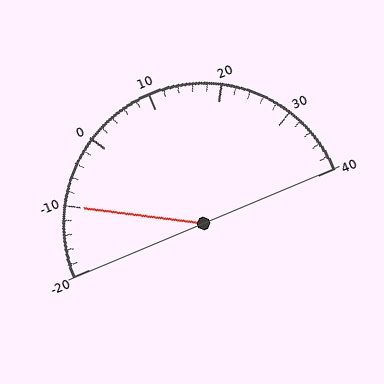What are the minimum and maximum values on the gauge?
The gauge ranges from -20 to 40.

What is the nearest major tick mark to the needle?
The nearest major tick mark is -10.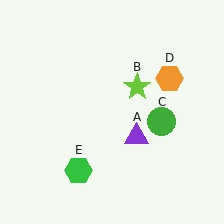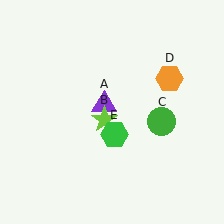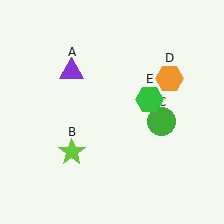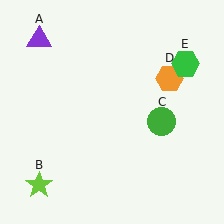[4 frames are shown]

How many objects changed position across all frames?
3 objects changed position: purple triangle (object A), lime star (object B), green hexagon (object E).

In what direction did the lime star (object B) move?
The lime star (object B) moved down and to the left.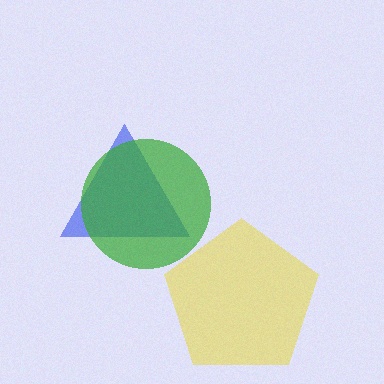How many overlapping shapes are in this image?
There are 3 overlapping shapes in the image.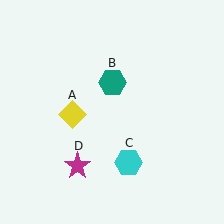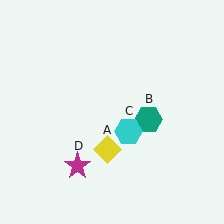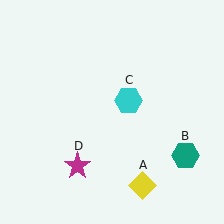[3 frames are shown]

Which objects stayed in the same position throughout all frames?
Magenta star (object D) remained stationary.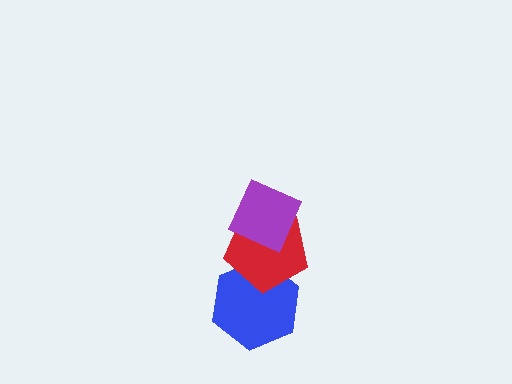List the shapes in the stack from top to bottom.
From top to bottom: the purple diamond, the red pentagon, the blue hexagon.